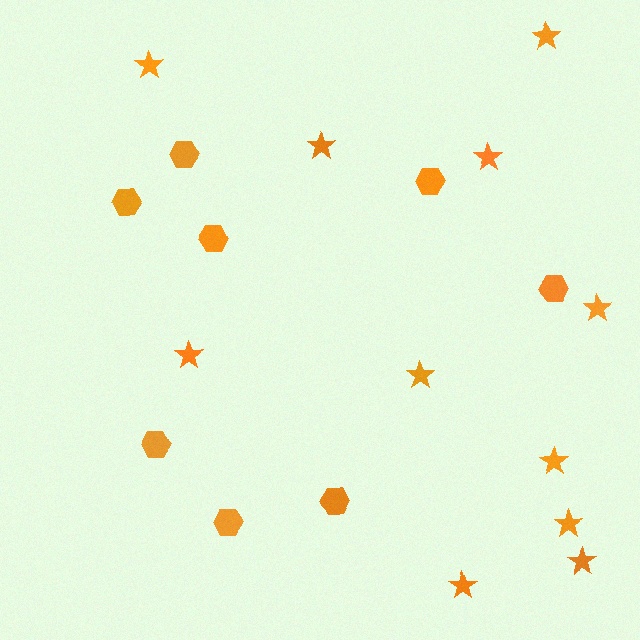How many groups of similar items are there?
There are 2 groups: one group of stars (11) and one group of hexagons (8).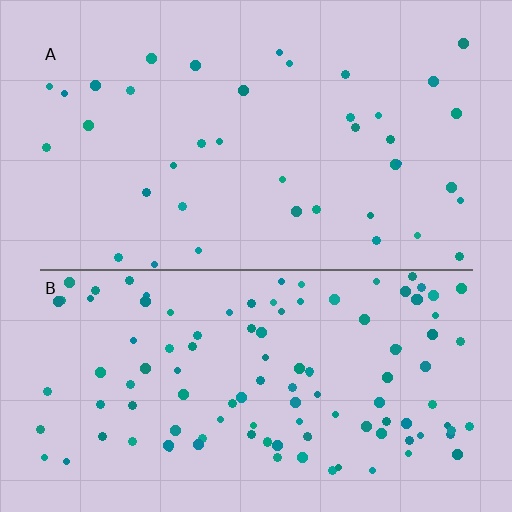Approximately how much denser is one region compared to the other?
Approximately 2.9× — region B over region A.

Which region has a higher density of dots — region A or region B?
B (the bottom).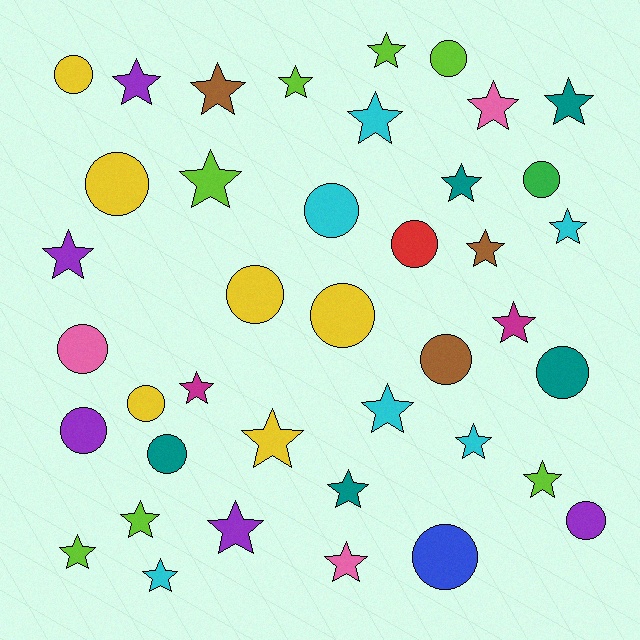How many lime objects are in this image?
There are 7 lime objects.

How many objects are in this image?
There are 40 objects.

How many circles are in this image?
There are 16 circles.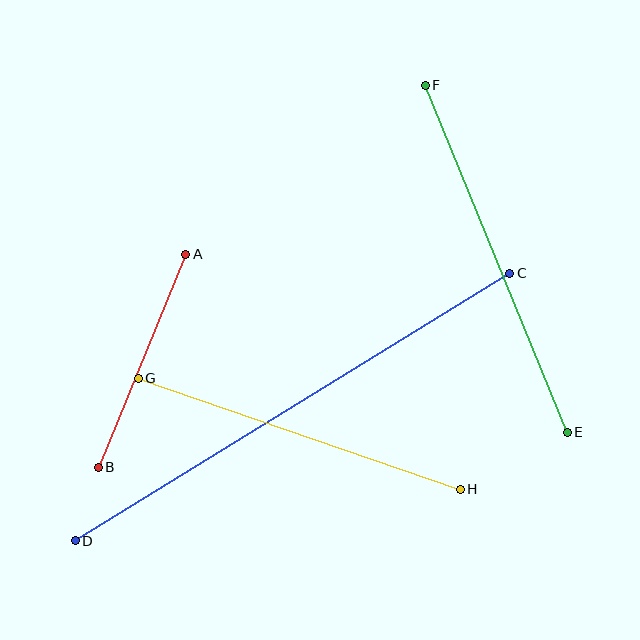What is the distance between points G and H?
The distance is approximately 341 pixels.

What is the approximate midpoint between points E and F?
The midpoint is at approximately (496, 259) pixels.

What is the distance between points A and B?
The distance is approximately 230 pixels.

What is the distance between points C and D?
The distance is approximately 510 pixels.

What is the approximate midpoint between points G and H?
The midpoint is at approximately (299, 434) pixels.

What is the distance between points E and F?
The distance is approximately 375 pixels.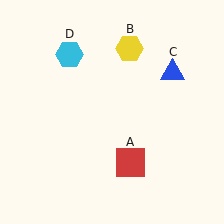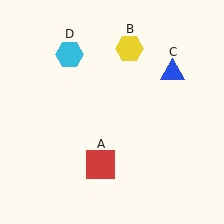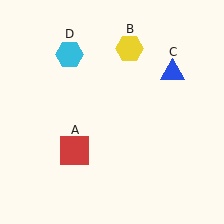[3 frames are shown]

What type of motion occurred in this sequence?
The red square (object A) rotated clockwise around the center of the scene.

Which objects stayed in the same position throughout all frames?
Yellow hexagon (object B) and blue triangle (object C) and cyan hexagon (object D) remained stationary.